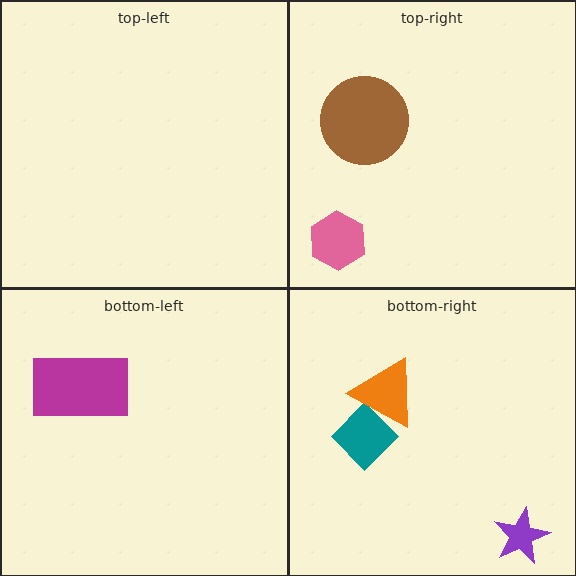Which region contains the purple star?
The bottom-right region.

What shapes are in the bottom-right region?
The purple star, the teal diamond, the orange triangle.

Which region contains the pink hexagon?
The top-right region.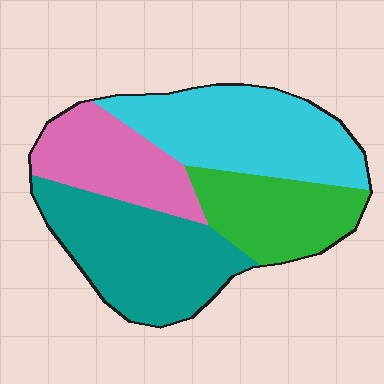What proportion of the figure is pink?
Pink takes up about one fifth (1/5) of the figure.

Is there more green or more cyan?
Cyan.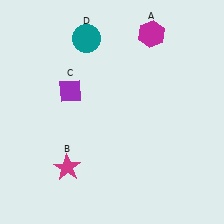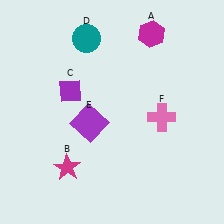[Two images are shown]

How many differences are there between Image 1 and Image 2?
There are 2 differences between the two images.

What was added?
A purple square (E), a pink cross (F) were added in Image 2.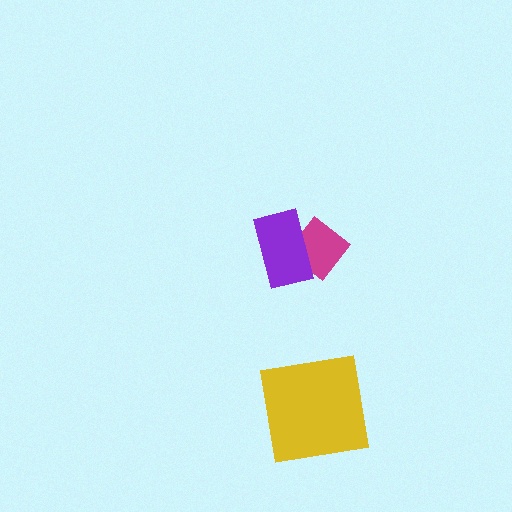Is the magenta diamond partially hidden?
Yes, it is partially covered by another shape.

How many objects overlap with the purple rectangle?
1 object overlaps with the purple rectangle.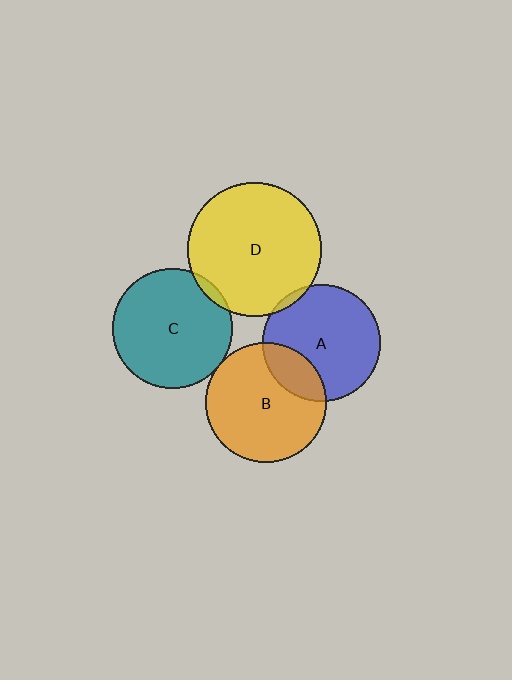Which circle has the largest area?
Circle D (yellow).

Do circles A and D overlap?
Yes.